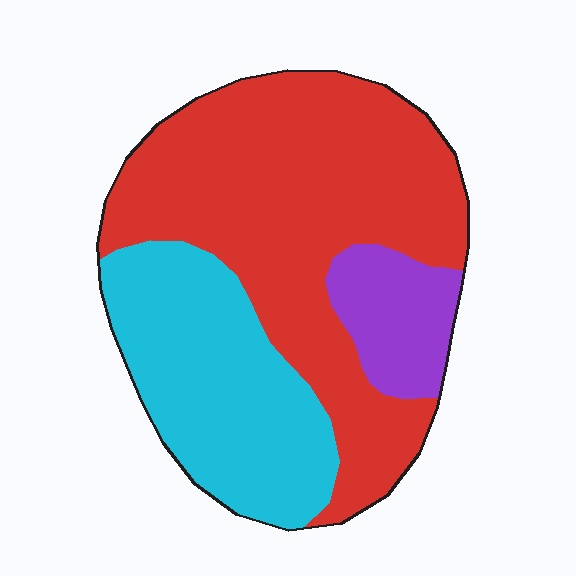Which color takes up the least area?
Purple, at roughly 10%.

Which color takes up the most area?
Red, at roughly 55%.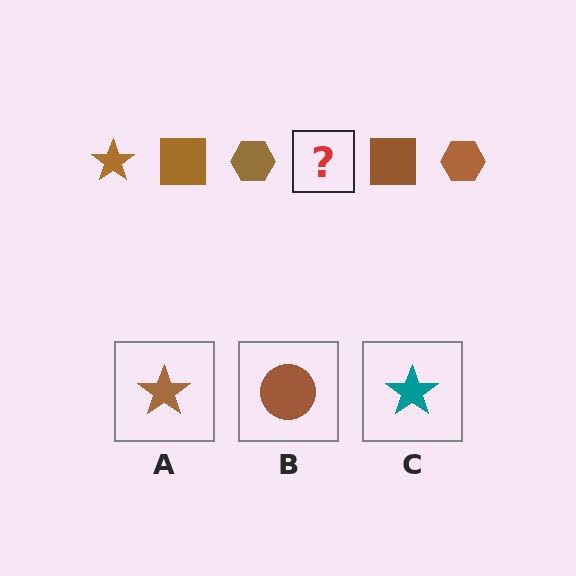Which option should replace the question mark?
Option A.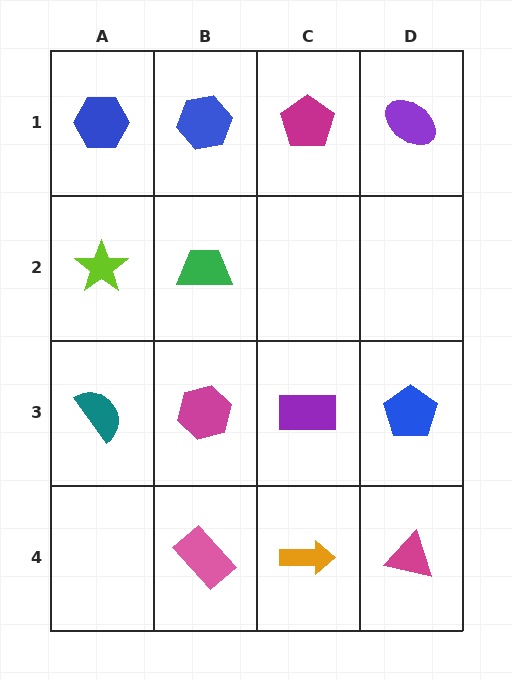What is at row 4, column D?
A magenta triangle.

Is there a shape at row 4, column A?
No, that cell is empty.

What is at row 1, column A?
A blue hexagon.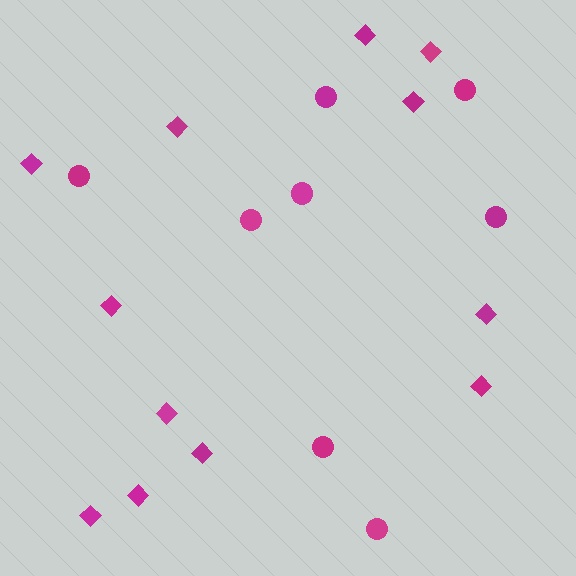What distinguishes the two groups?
There are 2 groups: one group of diamonds (12) and one group of circles (8).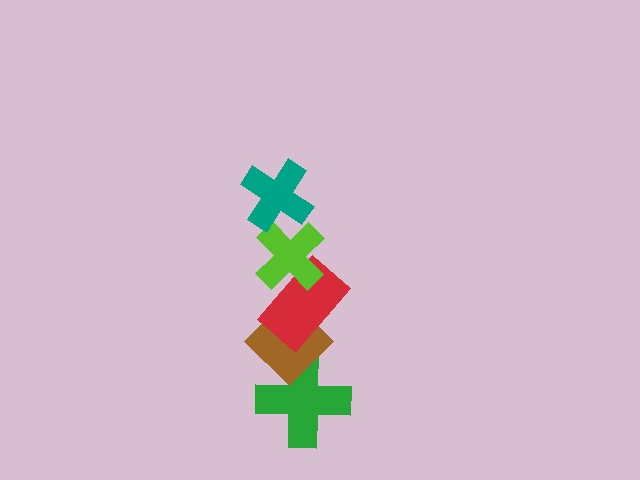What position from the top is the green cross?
The green cross is 5th from the top.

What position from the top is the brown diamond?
The brown diamond is 4th from the top.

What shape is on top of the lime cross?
The teal cross is on top of the lime cross.